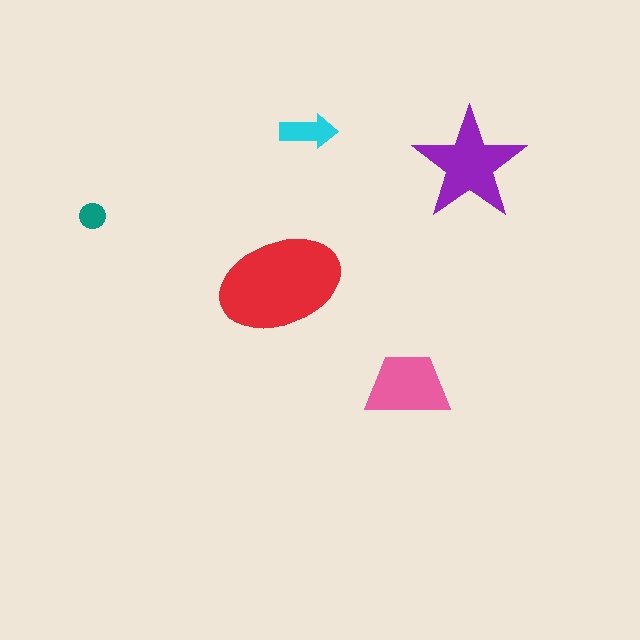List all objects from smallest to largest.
The teal circle, the cyan arrow, the pink trapezoid, the purple star, the red ellipse.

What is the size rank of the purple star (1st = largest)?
2nd.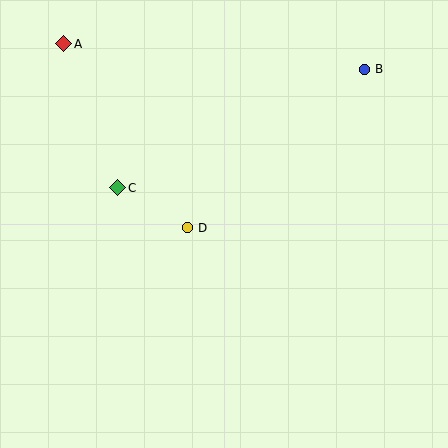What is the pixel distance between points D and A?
The distance between D and A is 222 pixels.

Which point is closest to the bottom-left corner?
Point C is closest to the bottom-left corner.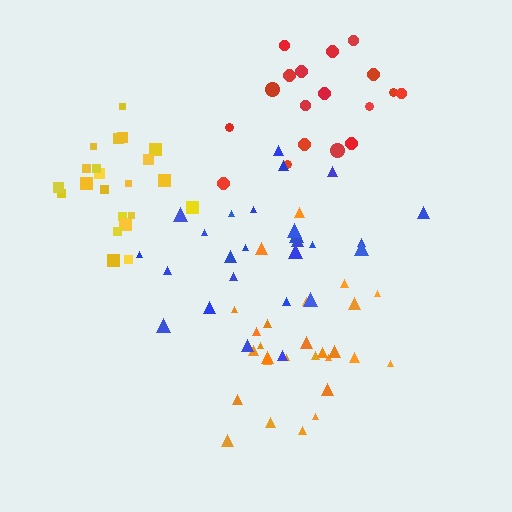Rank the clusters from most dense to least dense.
yellow, orange, red, blue.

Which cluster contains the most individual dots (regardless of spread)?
Orange (27).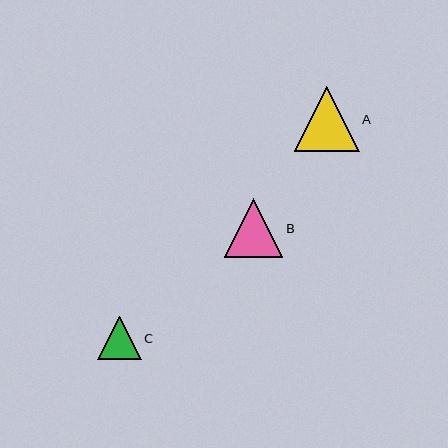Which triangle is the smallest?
Triangle C is the smallest with a size of approximately 43 pixels.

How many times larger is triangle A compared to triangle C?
Triangle A is approximately 1.5 times the size of triangle C.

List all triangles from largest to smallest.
From largest to smallest: A, B, C.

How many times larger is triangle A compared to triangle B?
Triangle A is approximately 1.1 times the size of triangle B.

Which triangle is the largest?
Triangle A is the largest with a size of approximately 65 pixels.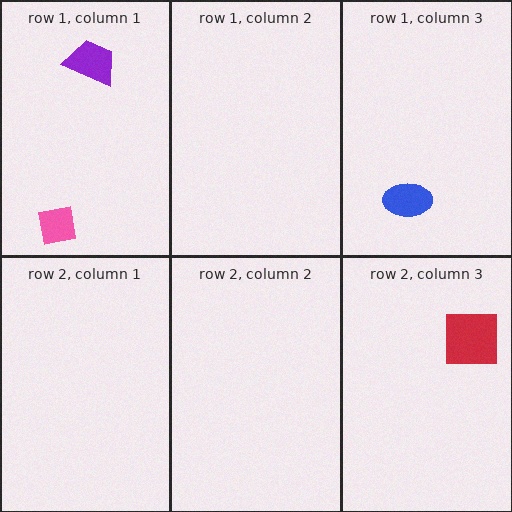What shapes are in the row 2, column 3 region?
The red square.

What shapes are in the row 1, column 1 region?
The purple trapezoid, the pink square.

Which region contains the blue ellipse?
The row 1, column 3 region.